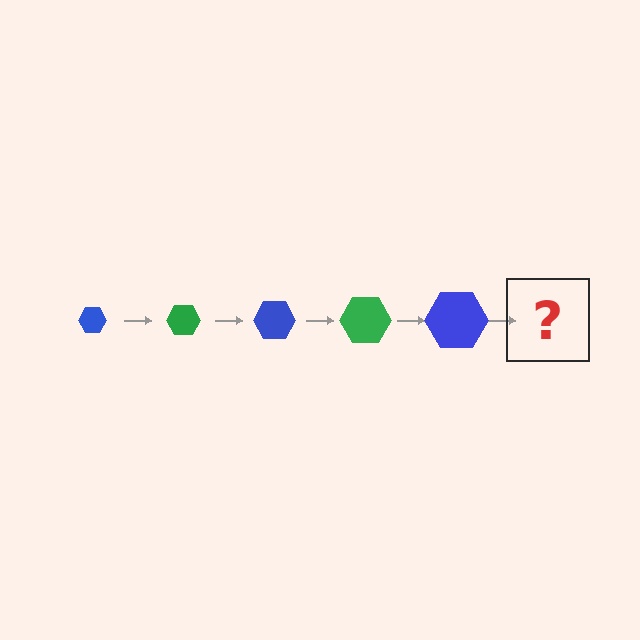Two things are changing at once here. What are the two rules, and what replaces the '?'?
The two rules are that the hexagon grows larger each step and the color cycles through blue and green. The '?' should be a green hexagon, larger than the previous one.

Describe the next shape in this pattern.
It should be a green hexagon, larger than the previous one.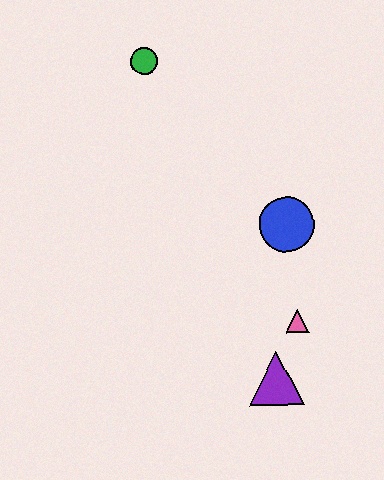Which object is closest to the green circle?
The blue circle is closest to the green circle.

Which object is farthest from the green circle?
The purple triangle is farthest from the green circle.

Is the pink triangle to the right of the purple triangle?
Yes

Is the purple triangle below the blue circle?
Yes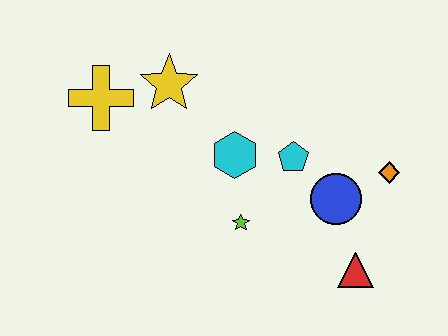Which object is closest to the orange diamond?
The blue circle is closest to the orange diamond.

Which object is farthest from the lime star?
The yellow cross is farthest from the lime star.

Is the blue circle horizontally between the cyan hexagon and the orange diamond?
Yes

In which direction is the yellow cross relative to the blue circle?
The yellow cross is to the left of the blue circle.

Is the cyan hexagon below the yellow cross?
Yes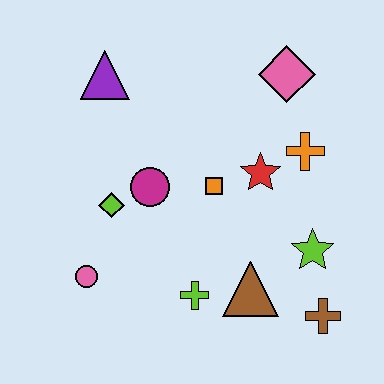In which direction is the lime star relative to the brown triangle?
The lime star is to the right of the brown triangle.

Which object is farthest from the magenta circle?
The brown cross is farthest from the magenta circle.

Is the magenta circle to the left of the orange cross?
Yes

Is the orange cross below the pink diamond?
Yes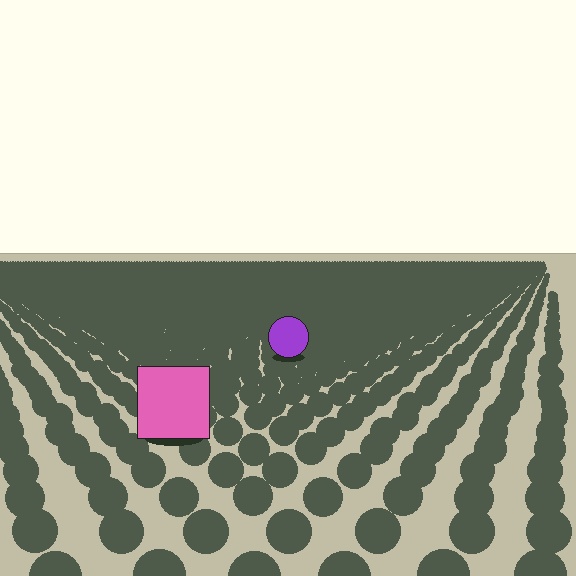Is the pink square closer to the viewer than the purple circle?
Yes. The pink square is closer — you can tell from the texture gradient: the ground texture is coarser near it.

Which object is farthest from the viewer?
The purple circle is farthest from the viewer. It appears smaller and the ground texture around it is denser.